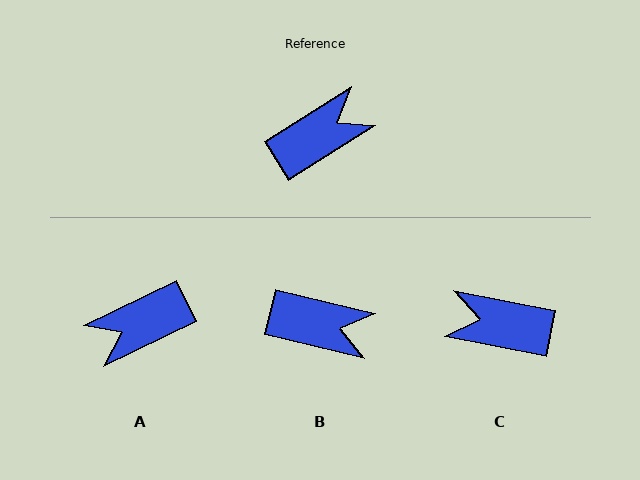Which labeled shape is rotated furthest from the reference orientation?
A, about 174 degrees away.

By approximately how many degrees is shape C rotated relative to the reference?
Approximately 137 degrees counter-clockwise.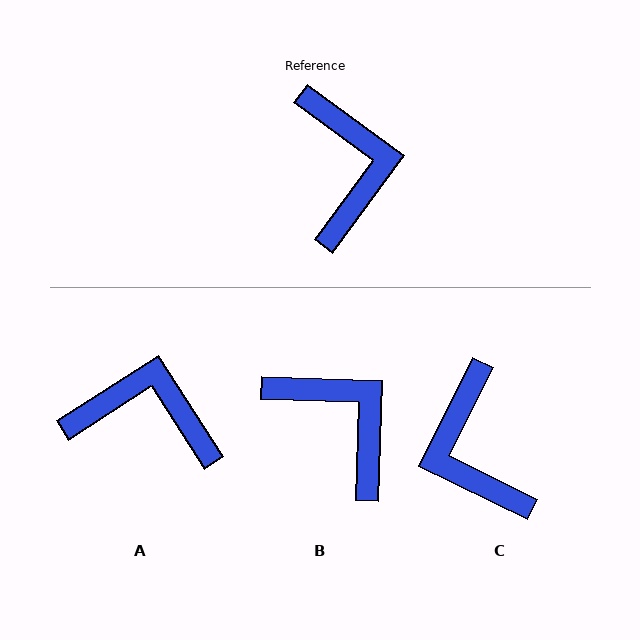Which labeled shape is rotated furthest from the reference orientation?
C, about 170 degrees away.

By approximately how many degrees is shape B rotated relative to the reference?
Approximately 34 degrees counter-clockwise.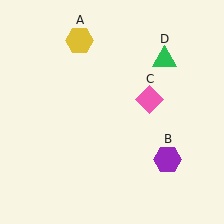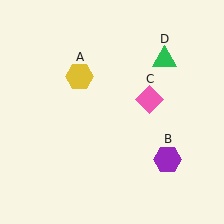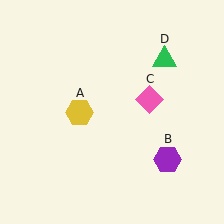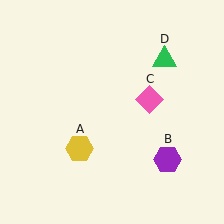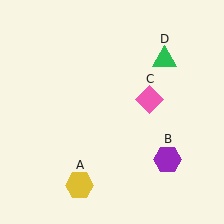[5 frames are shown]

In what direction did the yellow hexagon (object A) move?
The yellow hexagon (object A) moved down.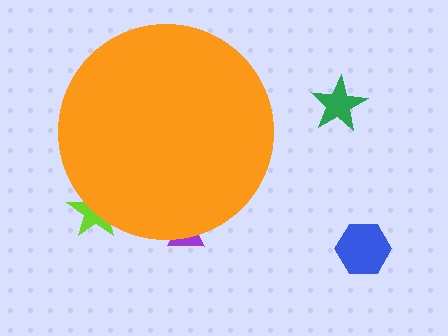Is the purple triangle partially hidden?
Yes, the purple triangle is partially hidden behind the orange circle.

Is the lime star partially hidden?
Yes, the lime star is partially hidden behind the orange circle.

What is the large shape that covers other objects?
An orange circle.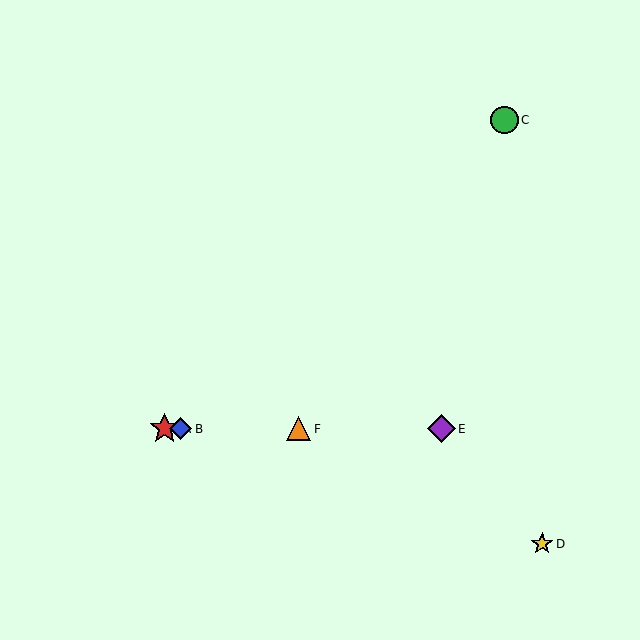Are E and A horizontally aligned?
Yes, both are at y≈429.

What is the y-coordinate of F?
Object F is at y≈429.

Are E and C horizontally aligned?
No, E is at y≈429 and C is at y≈120.